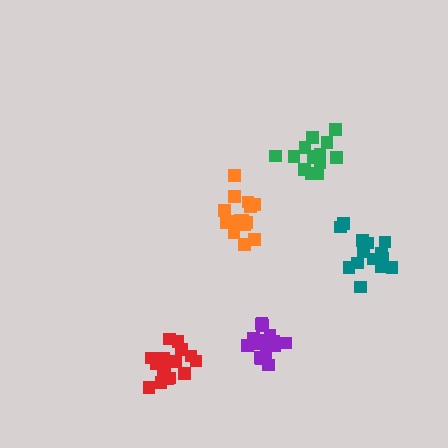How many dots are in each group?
Group 1: 14 dots, Group 2: 17 dots, Group 3: 15 dots, Group 4: 16 dots, Group 5: 17 dots (79 total).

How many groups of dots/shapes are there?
There are 5 groups.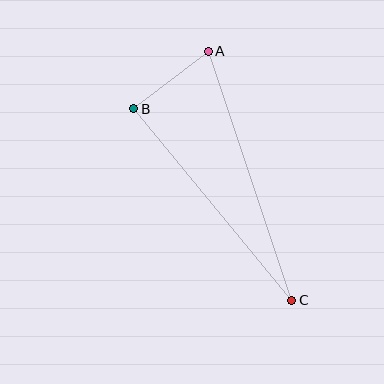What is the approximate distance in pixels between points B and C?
The distance between B and C is approximately 248 pixels.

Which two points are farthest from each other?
Points A and C are farthest from each other.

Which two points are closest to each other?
Points A and B are closest to each other.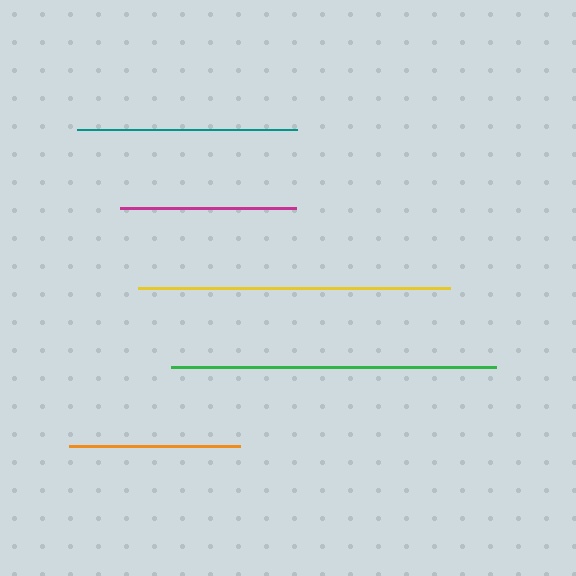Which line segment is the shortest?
The orange line is the shortest at approximately 171 pixels.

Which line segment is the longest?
The green line is the longest at approximately 324 pixels.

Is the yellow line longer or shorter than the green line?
The green line is longer than the yellow line.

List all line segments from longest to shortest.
From longest to shortest: green, yellow, teal, magenta, orange.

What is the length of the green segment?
The green segment is approximately 324 pixels long.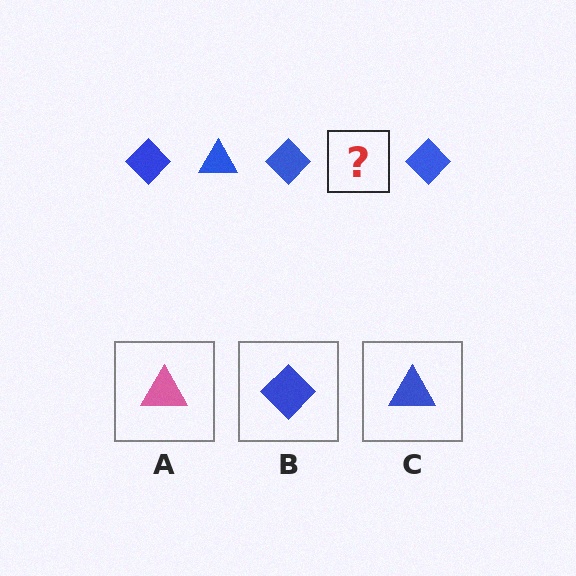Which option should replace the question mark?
Option C.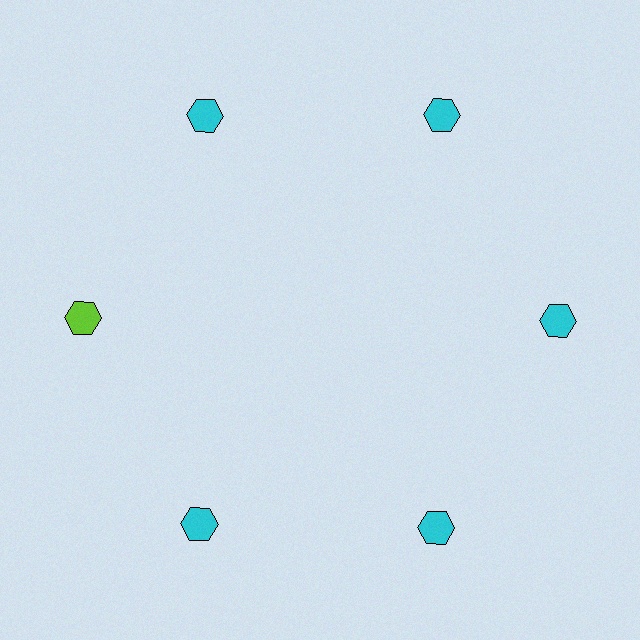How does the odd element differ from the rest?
It has a different color: lime instead of cyan.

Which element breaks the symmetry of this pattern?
The lime hexagon at roughly the 9 o'clock position breaks the symmetry. All other shapes are cyan hexagons.